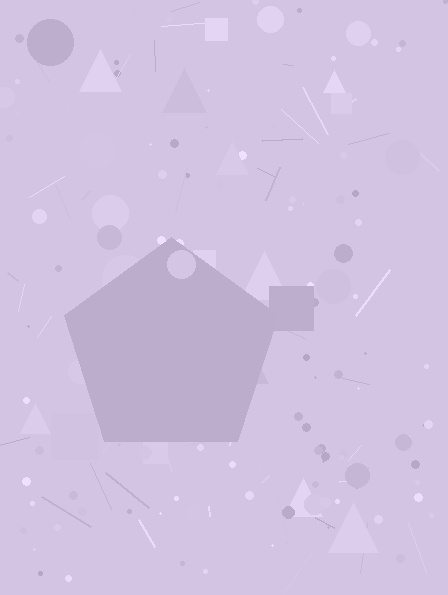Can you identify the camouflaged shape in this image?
The camouflaged shape is a pentagon.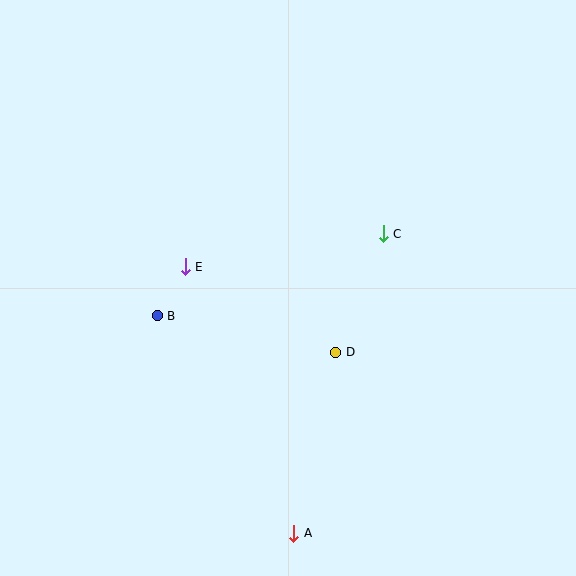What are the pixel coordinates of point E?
Point E is at (185, 267).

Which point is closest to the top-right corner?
Point C is closest to the top-right corner.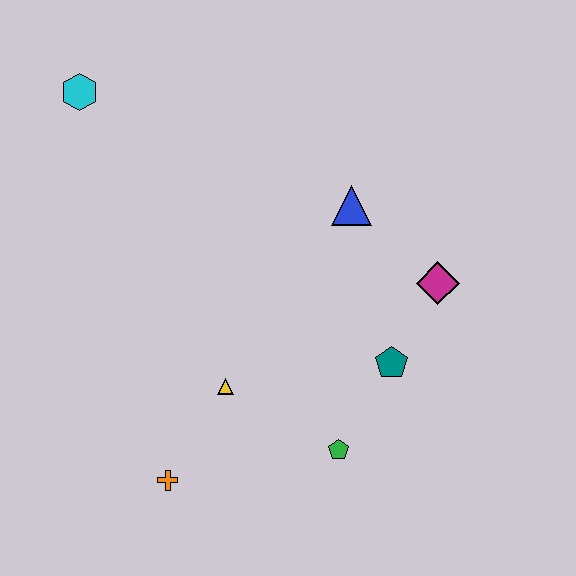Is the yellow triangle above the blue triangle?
No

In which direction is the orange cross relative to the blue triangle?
The orange cross is below the blue triangle.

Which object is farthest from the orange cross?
The cyan hexagon is farthest from the orange cross.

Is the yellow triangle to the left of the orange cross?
No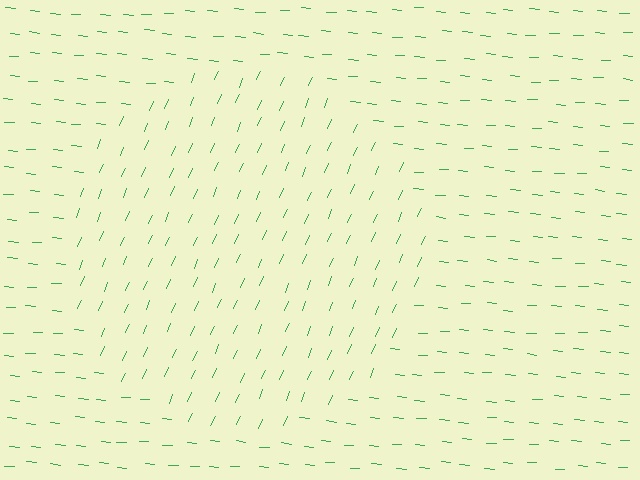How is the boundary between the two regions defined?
The boundary is defined purely by a change in line orientation (approximately 71 degrees difference). All lines are the same color and thickness.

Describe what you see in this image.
The image is filled with small green line segments. A circle region in the image has lines oriented differently from the surrounding lines, creating a visible texture boundary.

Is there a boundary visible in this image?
Yes, there is a texture boundary formed by a change in line orientation.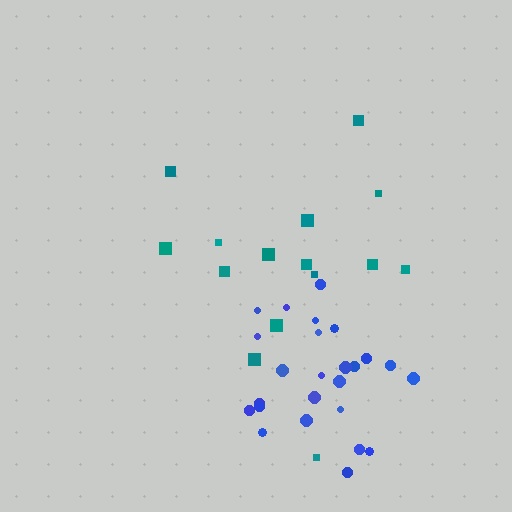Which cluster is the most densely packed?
Blue.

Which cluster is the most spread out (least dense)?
Teal.